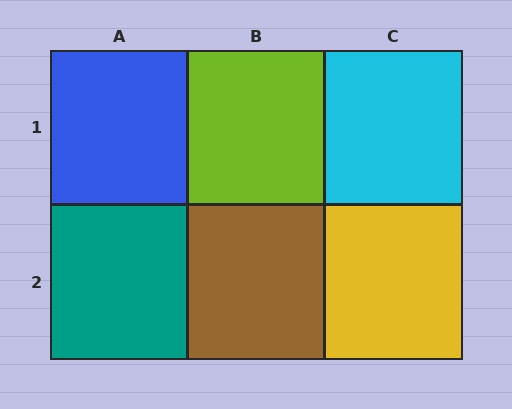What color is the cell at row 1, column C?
Cyan.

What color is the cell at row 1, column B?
Lime.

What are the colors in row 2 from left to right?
Teal, brown, yellow.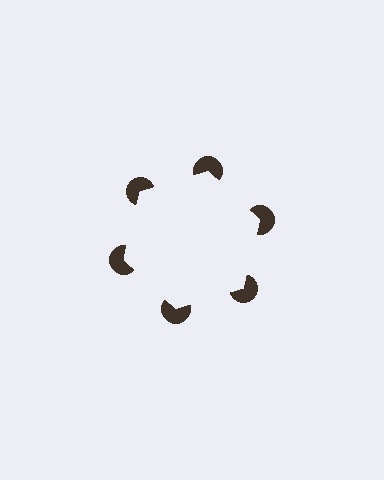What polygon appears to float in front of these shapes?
An illusory hexagon — its edges are inferred from the aligned wedge cuts in the pac-man discs, not physically drawn.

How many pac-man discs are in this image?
There are 6 — one at each vertex of the illusory hexagon.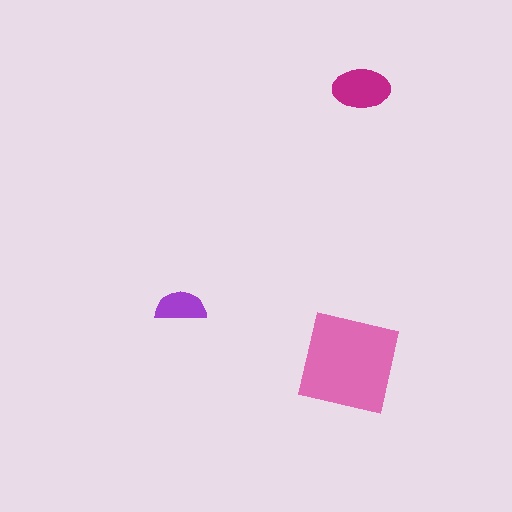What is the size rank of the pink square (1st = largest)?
1st.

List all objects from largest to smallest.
The pink square, the magenta ellipse, the purple semicircle.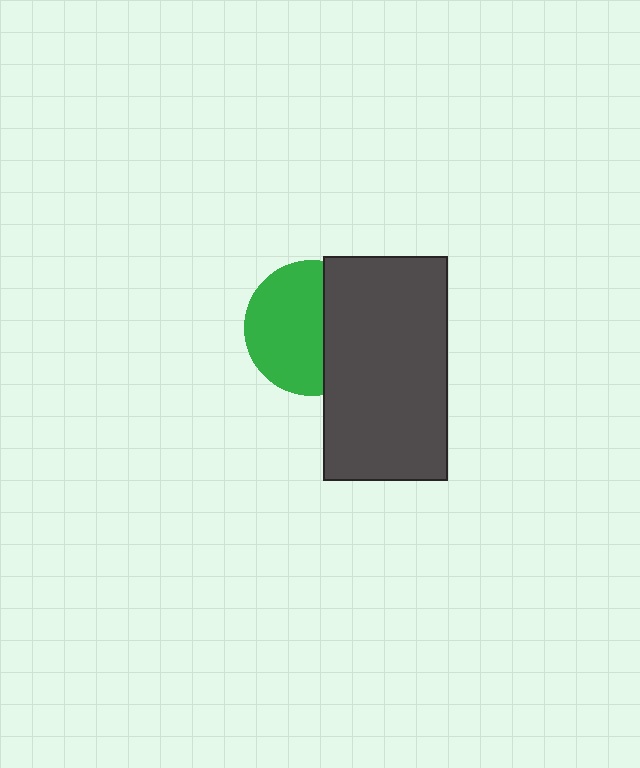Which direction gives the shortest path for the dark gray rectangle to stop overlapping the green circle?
Moving right gives the shortest separation.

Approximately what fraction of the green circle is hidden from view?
Roughly 39% of the green circle is hidden behind the dark gray rectangle.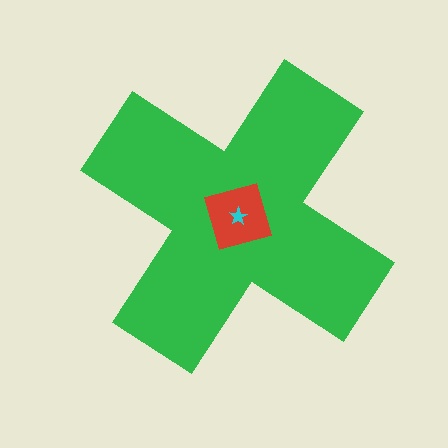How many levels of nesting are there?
3.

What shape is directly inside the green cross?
The red diamond.